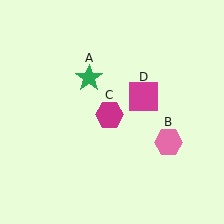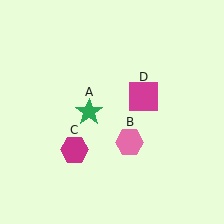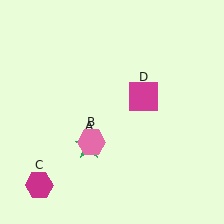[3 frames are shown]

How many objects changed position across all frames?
3 objects changed position: green star (object A), pink hexagon (object B), magenta hexagon (object C).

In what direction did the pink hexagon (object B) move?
The pink hexagon (object B) moved left.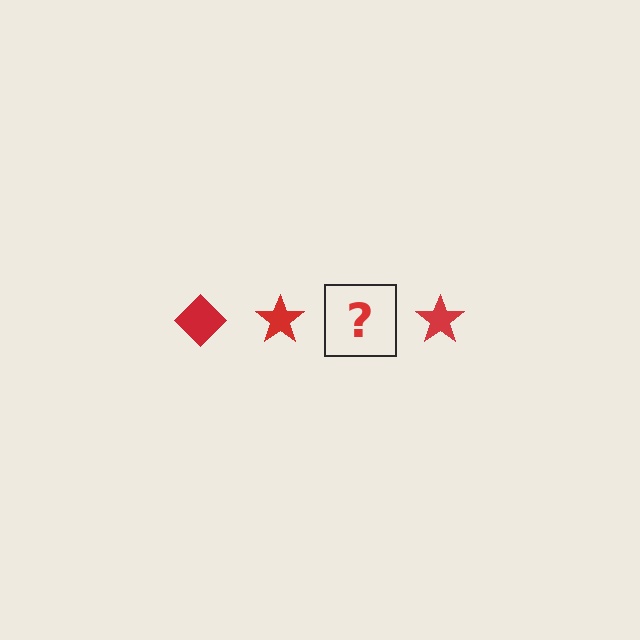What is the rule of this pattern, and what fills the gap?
The rule is that the pattern cycles through diamond, star shapes in red. The gap should be filled with a red diamond.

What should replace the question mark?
The question mark should be replaced with a red diamond.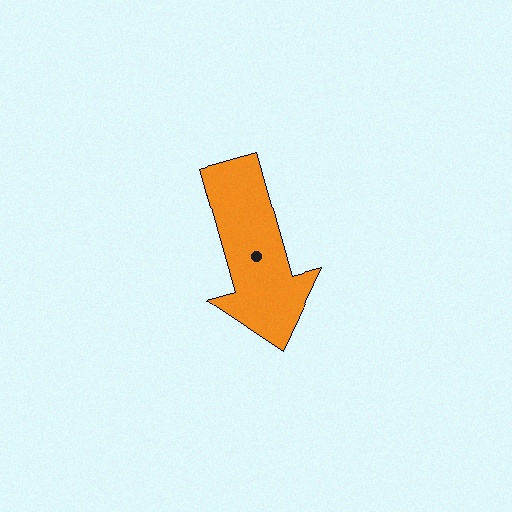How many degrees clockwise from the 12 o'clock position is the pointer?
Approximately 164 degrees.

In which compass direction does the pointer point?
South.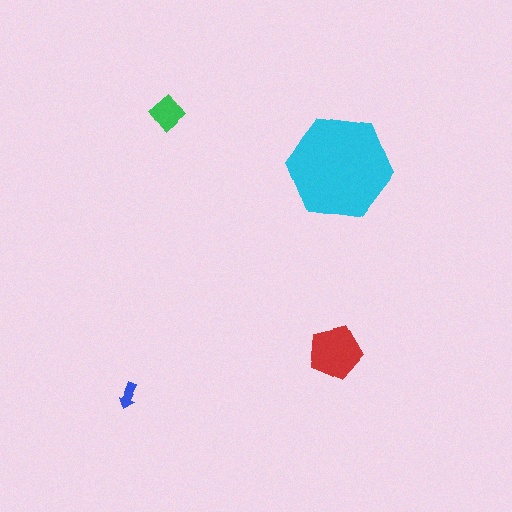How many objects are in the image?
There are 4 objects in the image.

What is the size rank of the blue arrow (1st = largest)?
4th.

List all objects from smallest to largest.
The blue arrow, the green diamond, the red pentagon, the cyan hexagon.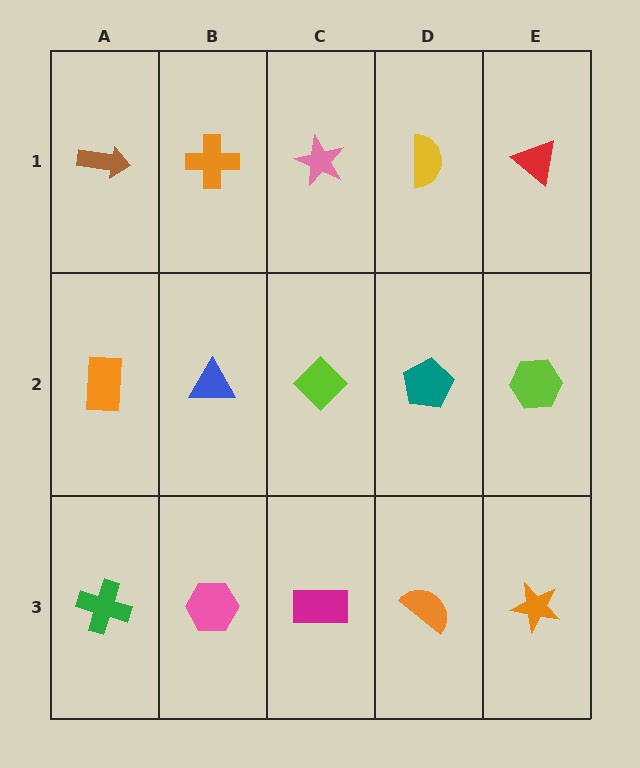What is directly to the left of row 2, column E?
A teal pentagon.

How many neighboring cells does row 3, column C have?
3.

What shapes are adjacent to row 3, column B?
A blue triangle (row 2, column B), a green cross (row 3, column A), a magenta rectangle (row 3, column C).